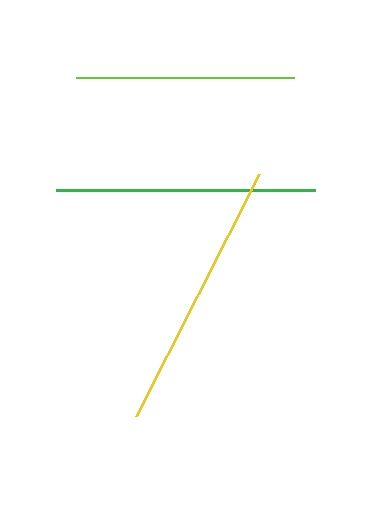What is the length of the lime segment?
The lime segment is approximately 218 pixels long.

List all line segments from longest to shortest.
From longest to shortest: yellow, green, lime.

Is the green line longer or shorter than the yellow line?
The yellow line is longer than the green line.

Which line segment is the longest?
The yellow line is the longest at approximately 271 pixels.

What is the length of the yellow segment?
The yellow segment is approximately 271 pixels long.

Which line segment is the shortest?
The lime line is the shortest at approximately 218 pixels.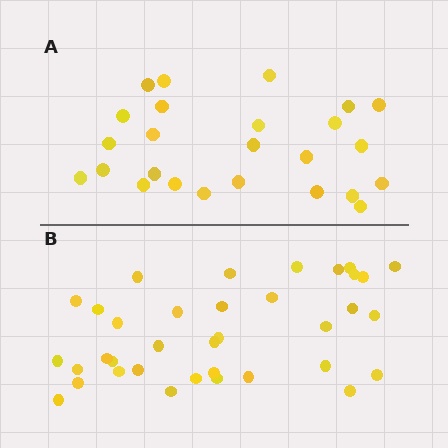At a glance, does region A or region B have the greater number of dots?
Region B (the bottom region) has more dots.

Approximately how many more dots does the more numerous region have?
Region B has roughly 12 or so more dots than region A.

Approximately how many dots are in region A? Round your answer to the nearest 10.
About 20 dots. (The exact count is 25, which rounds to 20.)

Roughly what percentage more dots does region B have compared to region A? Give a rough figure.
About 45% more.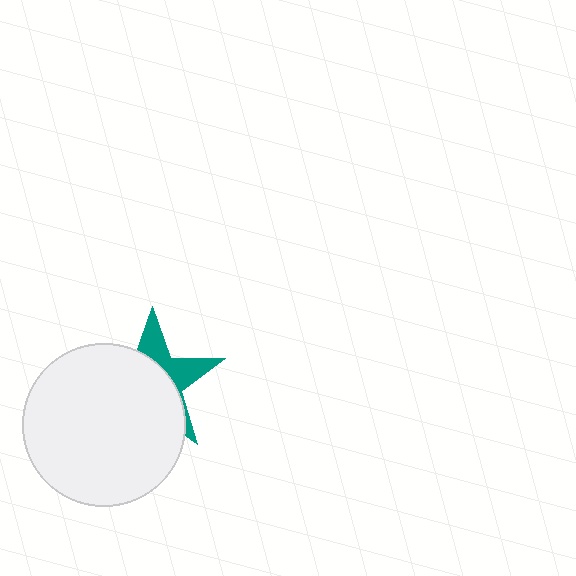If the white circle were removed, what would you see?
You would see the complete teal star.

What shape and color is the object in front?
The object in front is a white circle.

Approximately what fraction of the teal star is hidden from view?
Roughly 65% of the teal star is hidden behind the white circle.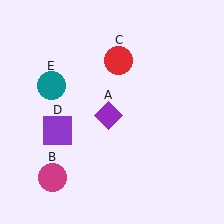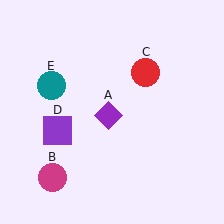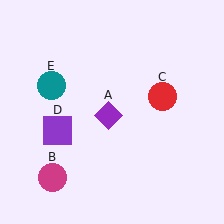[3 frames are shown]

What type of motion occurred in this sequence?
The red circle (object C) rotated clockwise around the center of the scene.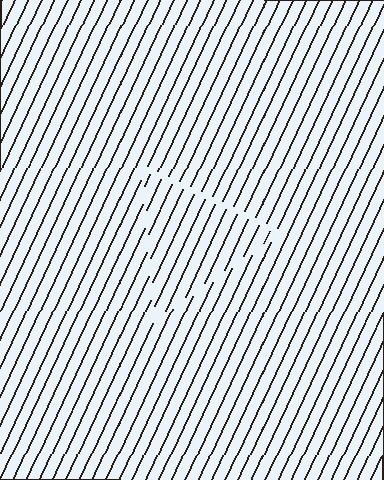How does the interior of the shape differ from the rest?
The interior of the shape contains the same grating, shifted by half a period — the contour is defined by the phase discontinuity where line-ends from the inner and outer gratings abut.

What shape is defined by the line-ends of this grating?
An illusory triangle. The interior of the shape contains the same grating, shifted by half a period — the contour is defined by the phase discontinuity where line-ends from the inner and outer gratings abut.